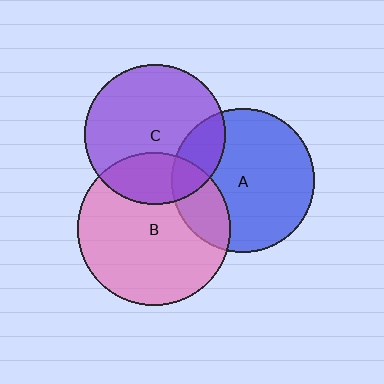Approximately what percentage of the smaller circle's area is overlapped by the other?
Approximately 20%.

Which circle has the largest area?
Circle B (pink).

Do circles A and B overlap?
Yes.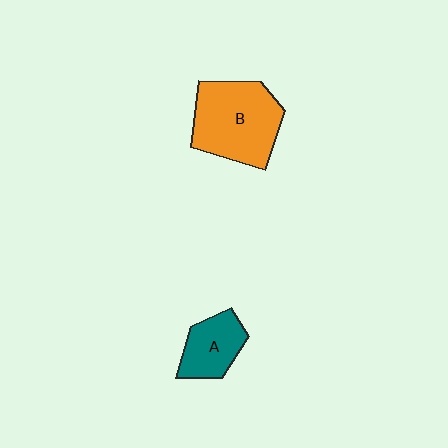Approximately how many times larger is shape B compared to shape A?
Approximately 1.9 times.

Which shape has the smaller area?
Shape A (teal).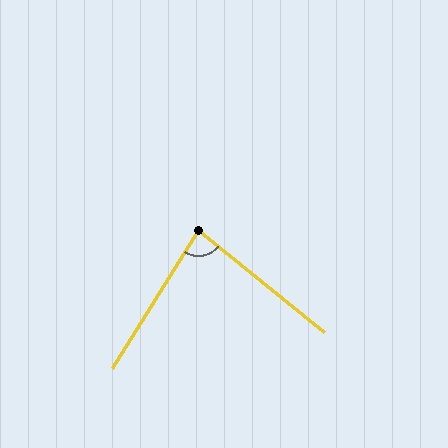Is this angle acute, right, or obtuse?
It is acute.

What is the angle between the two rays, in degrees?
Approximately 83 degrees.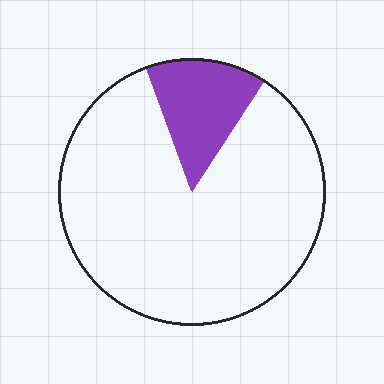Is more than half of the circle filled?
No.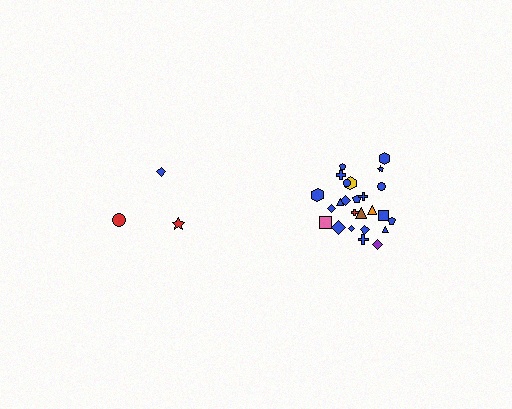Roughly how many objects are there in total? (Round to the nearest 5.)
Roughly 30 objects in total.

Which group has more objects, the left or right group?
The right group.